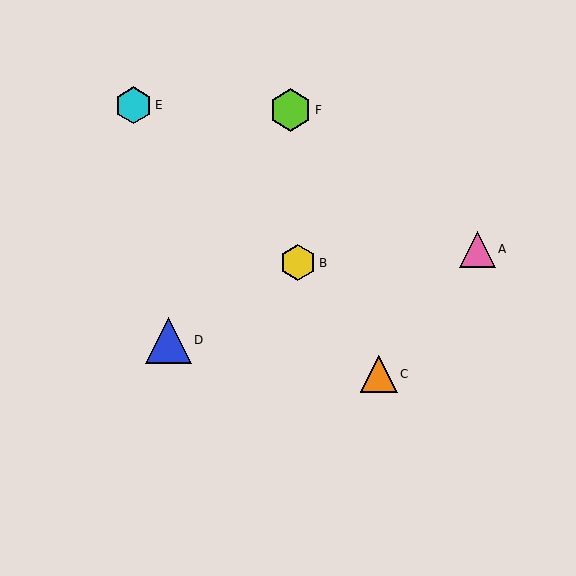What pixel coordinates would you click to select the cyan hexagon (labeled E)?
Click at (133, 105) to select the cyan hexagon E.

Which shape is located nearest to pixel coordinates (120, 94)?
The cyan hexagon (labeled E) at (133, 105) is nearest to that location.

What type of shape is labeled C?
Shape C is an orange triangle.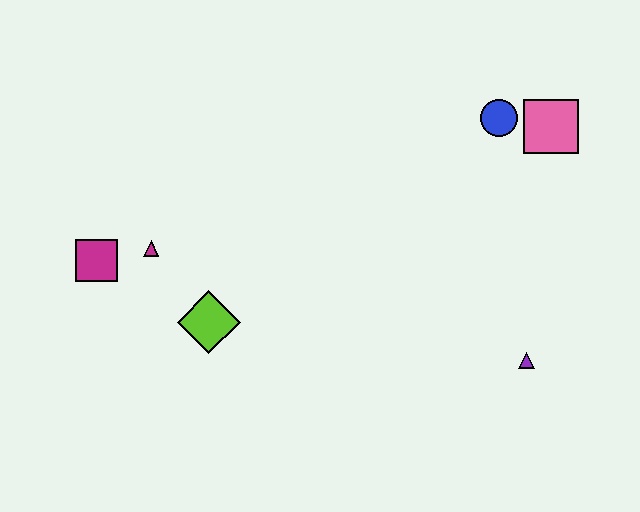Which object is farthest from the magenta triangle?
The pink square is farthest from the magenta triangle.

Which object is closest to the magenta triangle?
The magenta square is closest to the magenta triangle.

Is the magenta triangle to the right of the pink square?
No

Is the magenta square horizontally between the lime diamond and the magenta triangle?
No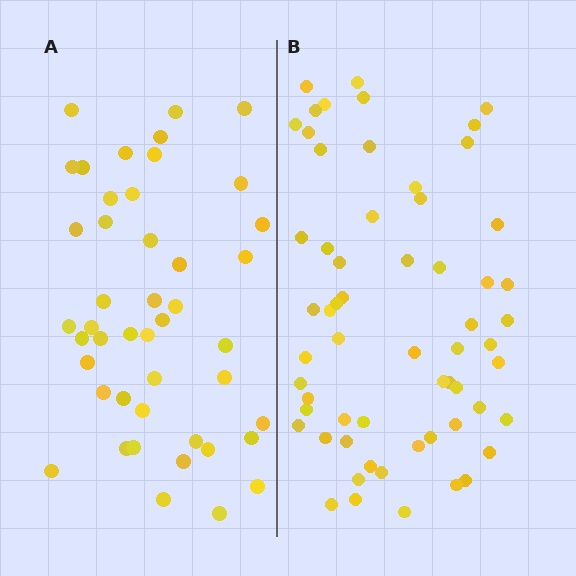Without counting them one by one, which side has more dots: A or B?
Region B (the right region) has more dots.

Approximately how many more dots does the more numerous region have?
Region B has approximately 15 more dots than region A.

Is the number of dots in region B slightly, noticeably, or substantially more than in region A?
Region B has noticeably more, but not dramatically so. The ratio is roughly 1.3 to 1.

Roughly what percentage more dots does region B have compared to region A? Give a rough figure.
About 35% more.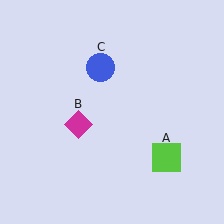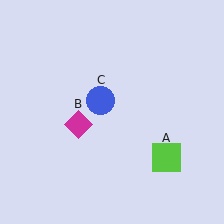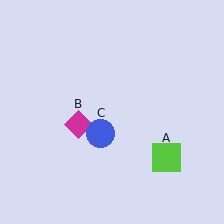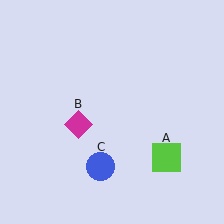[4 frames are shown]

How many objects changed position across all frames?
1 object changed position: blue circle (object C).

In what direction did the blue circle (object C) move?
The blue circle (object C) moved down.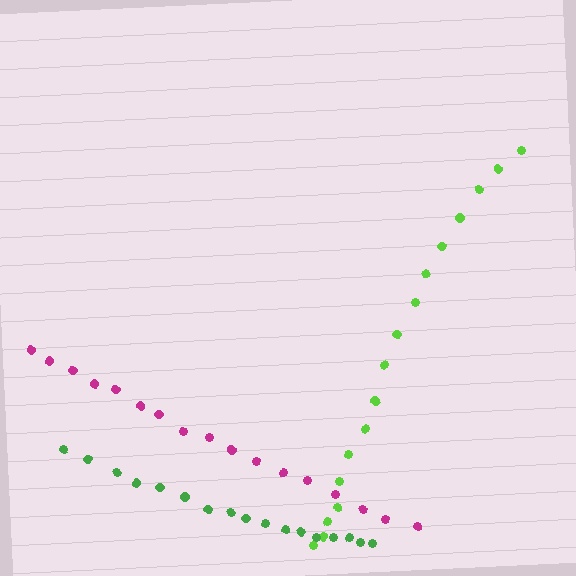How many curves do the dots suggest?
There are 3 distinct paths.